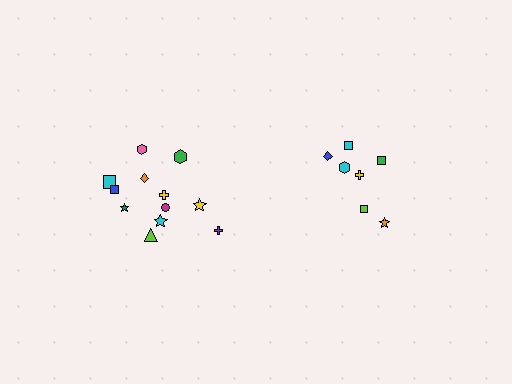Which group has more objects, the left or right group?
The left group.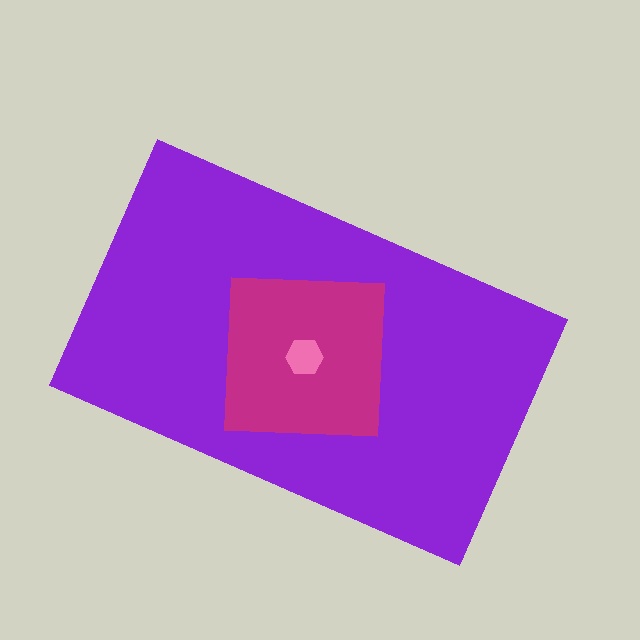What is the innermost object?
The pink hexagon.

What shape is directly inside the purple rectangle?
The magenta square.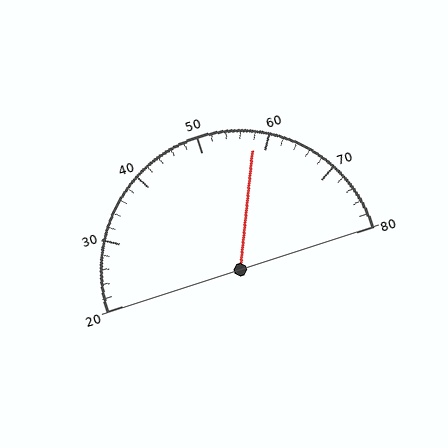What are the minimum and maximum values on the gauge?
The gauge ranges from 20 to 80.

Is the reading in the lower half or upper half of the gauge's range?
The reading is in the upper half of the range (20 to 80).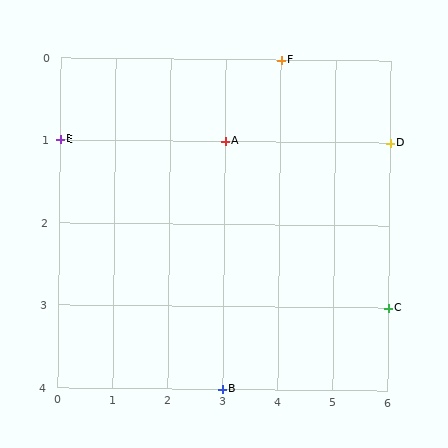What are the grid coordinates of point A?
Point A is at grid coordinates (3, 1).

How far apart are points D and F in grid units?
Points D and F are 2 columns and 1 row apart (about 2.2 grid units diagonally).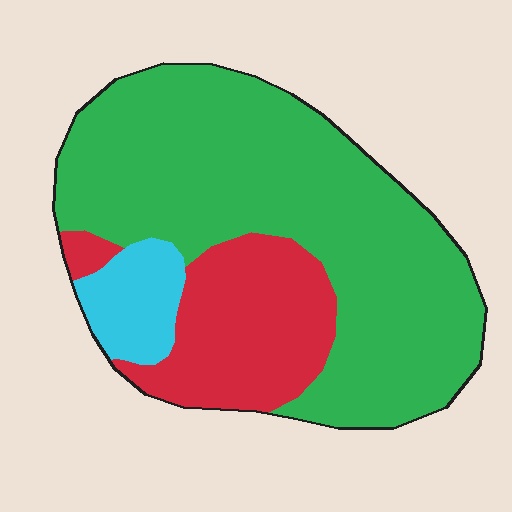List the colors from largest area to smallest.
From largest to smallest: green, red, cyan.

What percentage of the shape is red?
Red takes up about one quarter (1/4) of the shape.